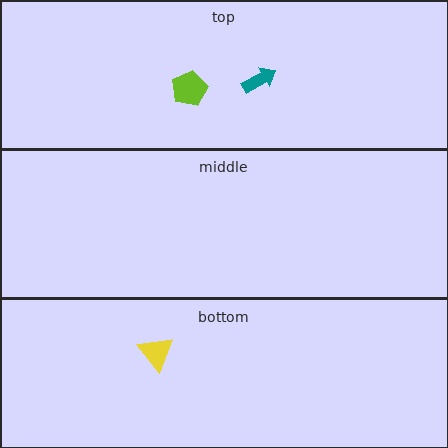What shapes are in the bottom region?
The yellow triangle.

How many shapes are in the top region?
2.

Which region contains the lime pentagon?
The top region.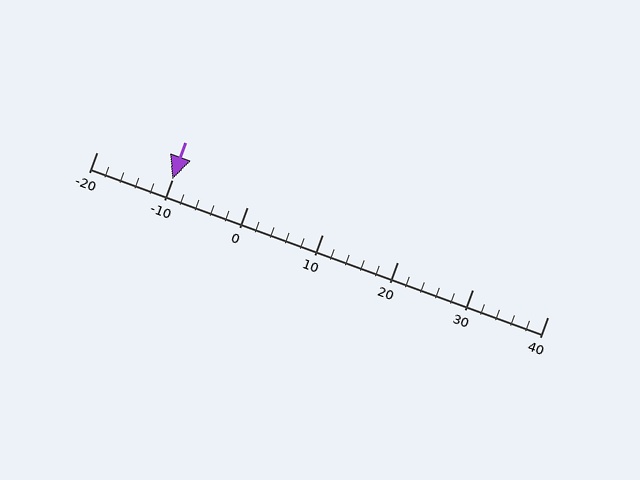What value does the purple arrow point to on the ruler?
The purple arrow points to approximately -10.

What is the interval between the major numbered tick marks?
The major tick marks are spaced 10 units apart.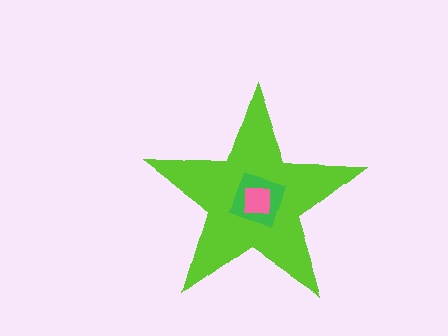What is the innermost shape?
The pink square.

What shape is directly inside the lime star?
The green diamond.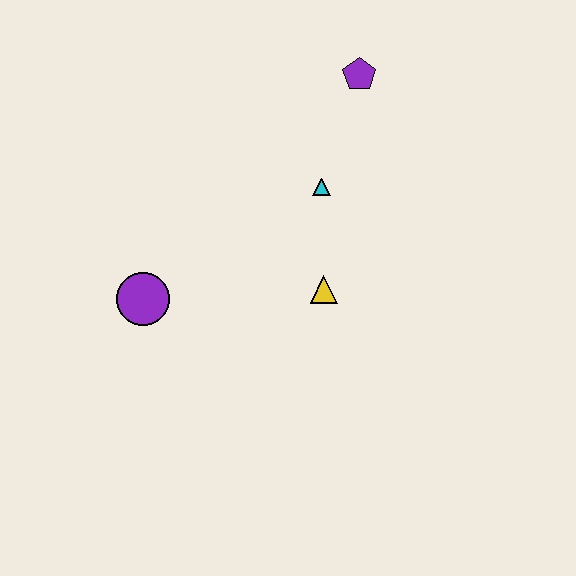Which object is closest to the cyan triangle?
The yellow triangle is closest to the cyan triangle.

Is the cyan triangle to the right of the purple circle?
Yes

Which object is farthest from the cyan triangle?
The purple circle is farthest from the cyan triangle.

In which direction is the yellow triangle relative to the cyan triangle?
The yellow triangle is below the cyan triangle.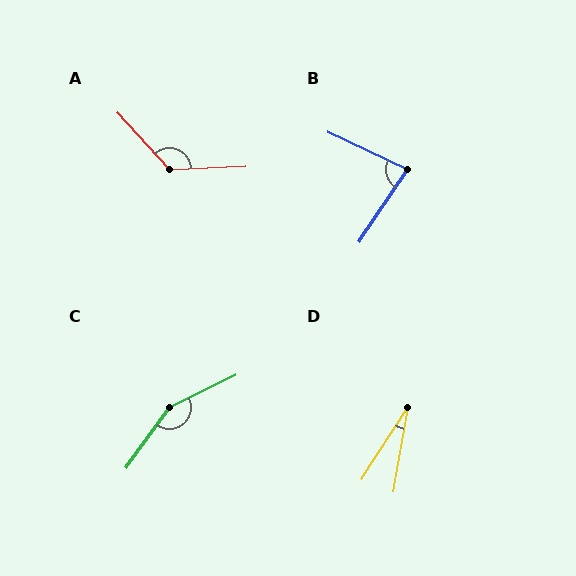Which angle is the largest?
C, at approximately 152 degrees.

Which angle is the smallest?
D, at approximately 23 degrees.